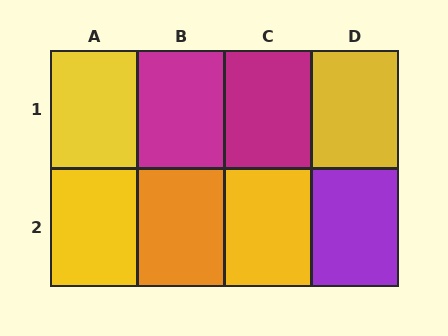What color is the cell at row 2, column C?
Yellow.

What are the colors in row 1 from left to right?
Yellow, magenta, magenta, yellow.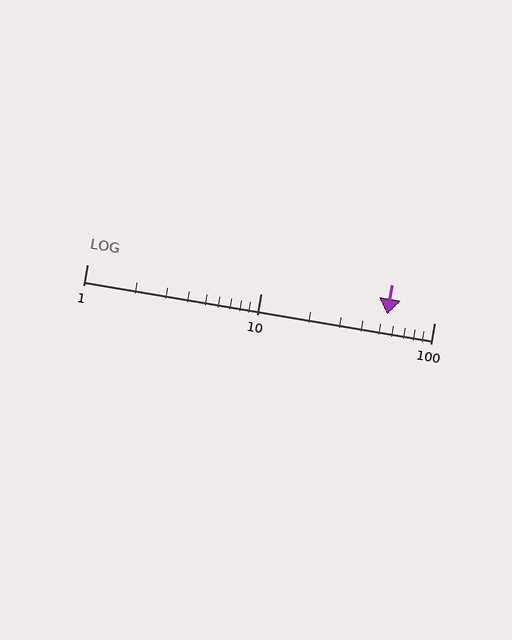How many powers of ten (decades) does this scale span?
The scale spans 2 decades, from 1 to 100.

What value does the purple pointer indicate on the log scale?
The pointer indicates approximately 54.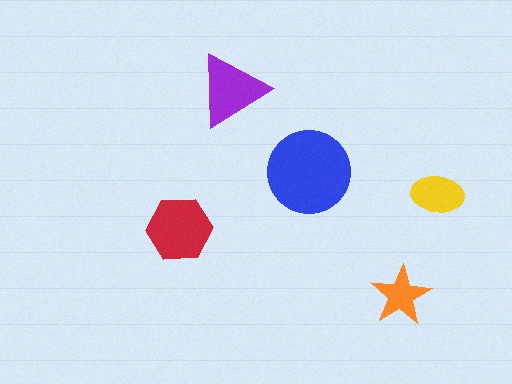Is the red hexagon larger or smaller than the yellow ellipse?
Larger.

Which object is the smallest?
The orange star.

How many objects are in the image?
There are 5 objects in the image.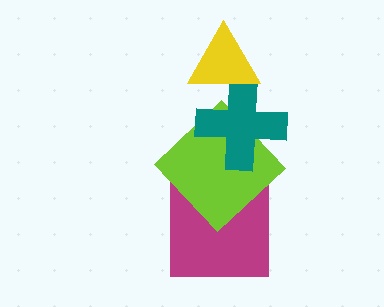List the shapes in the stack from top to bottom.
From top to bottom: the yellow triangle, the teal cross, the lime diamond, the magenta square.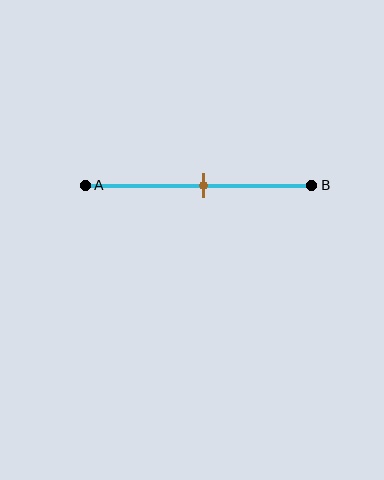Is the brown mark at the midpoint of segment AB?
Yes, the mark is approximately at the midpoint.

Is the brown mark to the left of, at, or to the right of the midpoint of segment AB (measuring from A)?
The brown mark is approximately at the midpoint of segment AB.